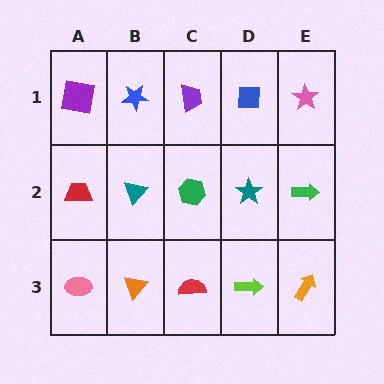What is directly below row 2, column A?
A pink ellipse.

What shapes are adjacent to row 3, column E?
A green arrow (row 2, column E), a lime arrow (row 3, column D).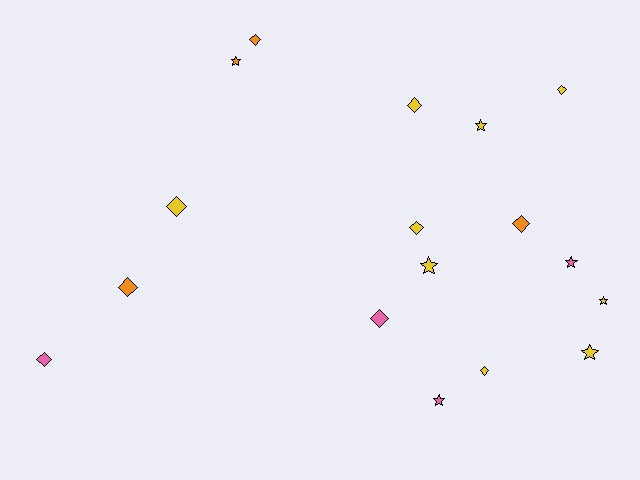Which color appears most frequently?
Yellow, with 9 objects.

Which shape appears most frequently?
Diamond, with 10 objects.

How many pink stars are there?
There are 2 pink stars.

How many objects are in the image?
There are 17 objects.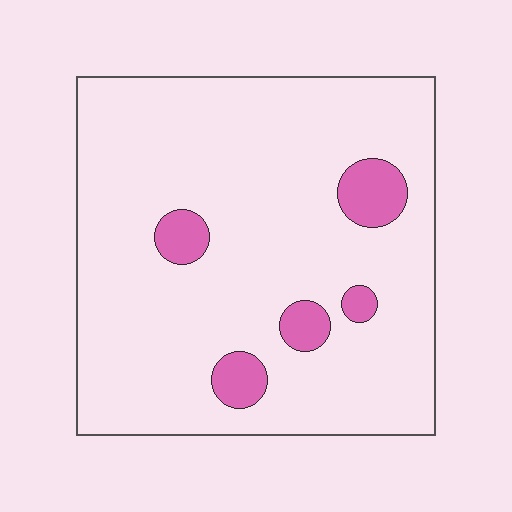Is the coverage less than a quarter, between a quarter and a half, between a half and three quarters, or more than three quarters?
Less than a quarter.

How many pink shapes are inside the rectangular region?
5.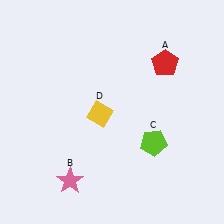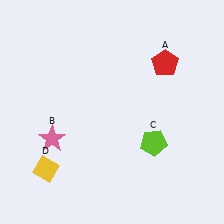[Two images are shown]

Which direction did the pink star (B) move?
The pink star (B) moved up.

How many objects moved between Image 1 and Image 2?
2 objects moved between the two images.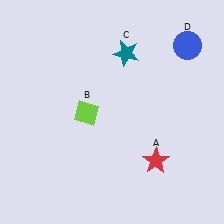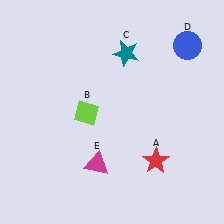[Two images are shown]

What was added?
A magenta triangle (E) was added in Image 2.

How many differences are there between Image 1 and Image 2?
There is 1 difference between the two images.